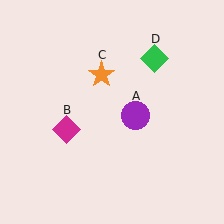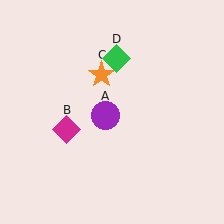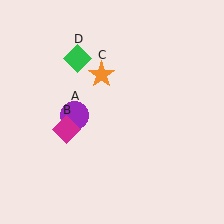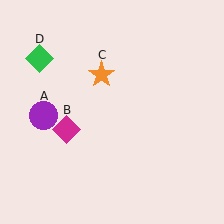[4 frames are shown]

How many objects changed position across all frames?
2 objects changed position: purple circle (object A), green diamond (object D).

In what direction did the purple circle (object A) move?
The purple circle (object A) moved left.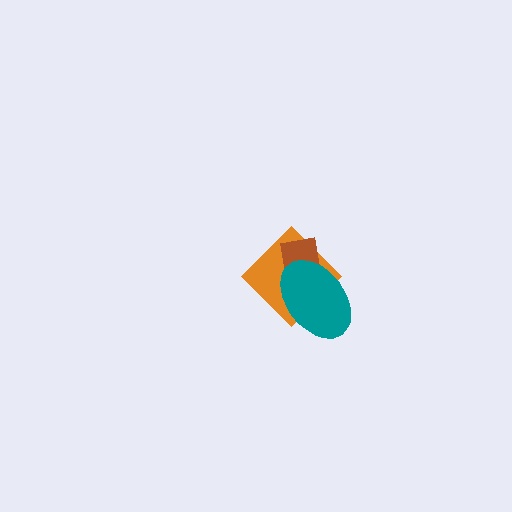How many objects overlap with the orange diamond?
2 objects overlap with the orange diamond.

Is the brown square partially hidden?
Yes, it is partially covered by another shape.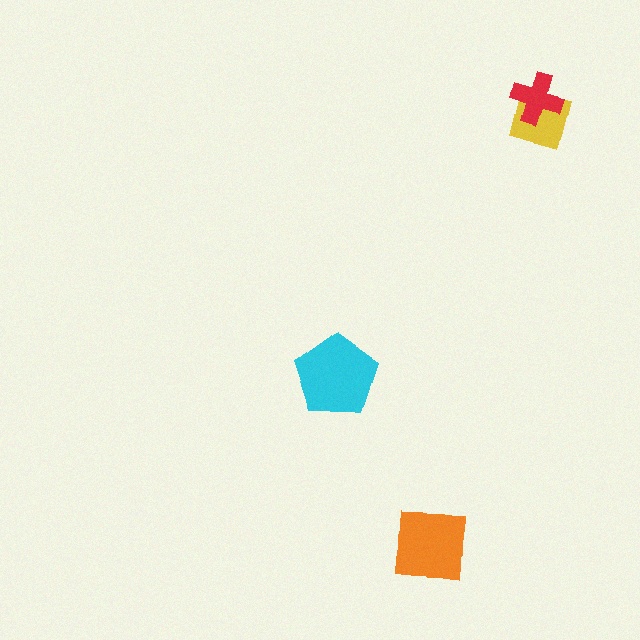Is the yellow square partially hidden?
Yes, it is partially covered by another shape.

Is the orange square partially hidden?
No, no other shape covers it.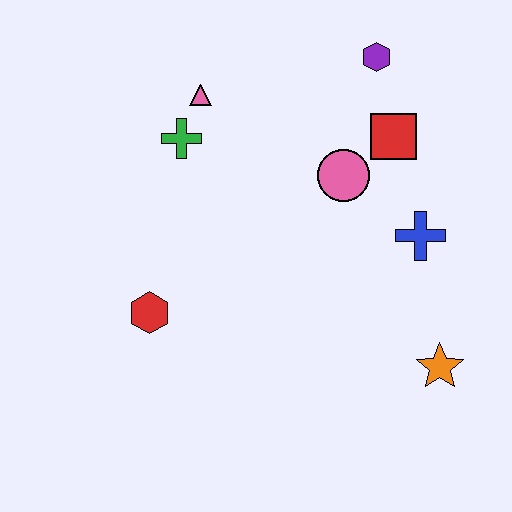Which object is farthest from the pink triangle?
The orange star is farthest from the pink triangle.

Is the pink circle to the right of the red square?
No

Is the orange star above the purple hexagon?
No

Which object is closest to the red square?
The pink circle is closest to the red square.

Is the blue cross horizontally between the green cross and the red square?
No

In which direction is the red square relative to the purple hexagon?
The red square is below the purple hexagon.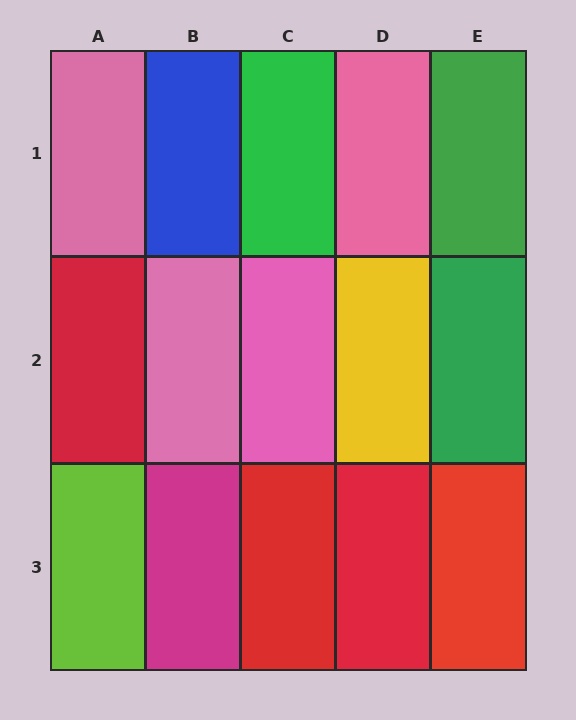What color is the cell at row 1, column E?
Green.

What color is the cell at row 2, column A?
Red.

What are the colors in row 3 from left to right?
Lime, magenta, red, red, red.